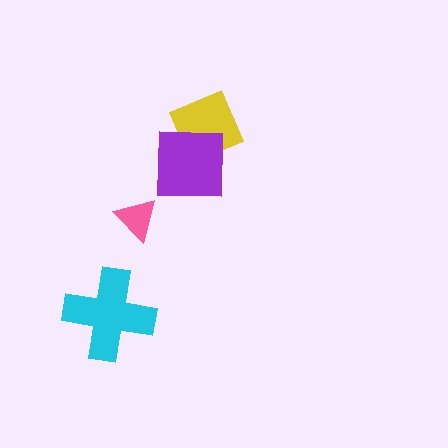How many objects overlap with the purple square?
1 object overlaps with the purple square.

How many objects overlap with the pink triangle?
0 objects overlap with the pink triangle.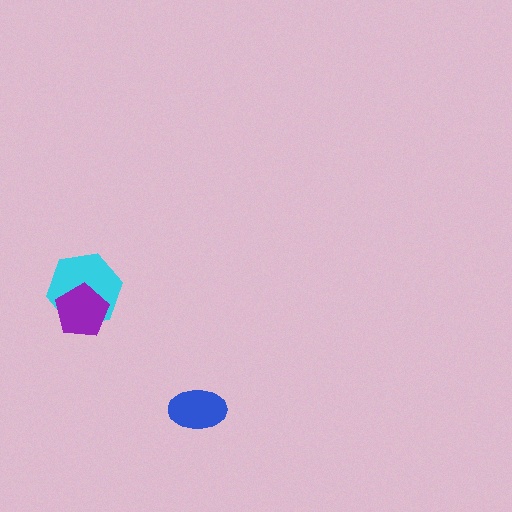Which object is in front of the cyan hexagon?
The purple pentagon is in front of the cyan hexagon.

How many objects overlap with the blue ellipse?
0 objects overlap with the blue ellipse.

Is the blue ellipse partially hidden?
No, no other shape covers it.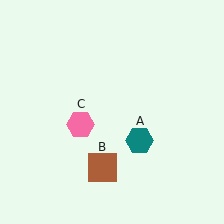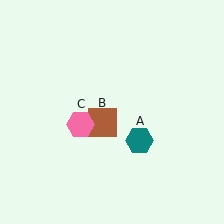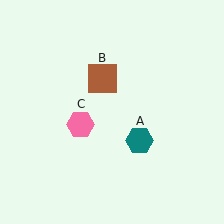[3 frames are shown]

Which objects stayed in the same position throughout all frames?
Teal hexagon (object A) and pink hexagon (object C) remained stationary.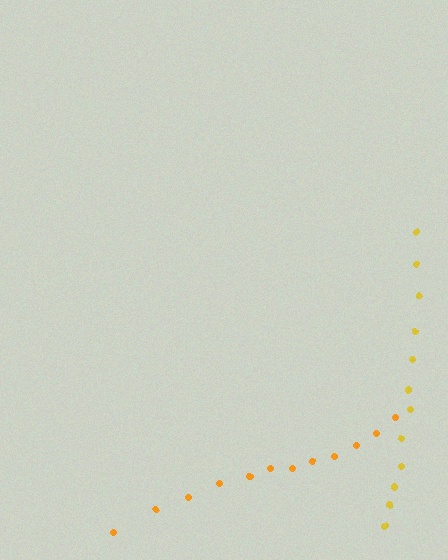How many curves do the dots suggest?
There are 2 distinct paths.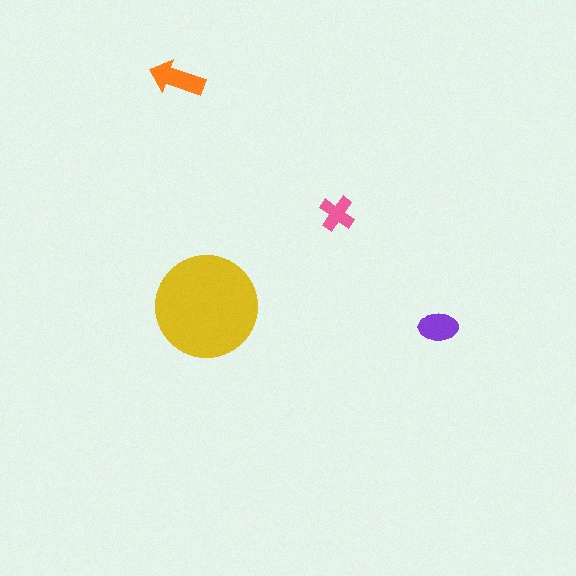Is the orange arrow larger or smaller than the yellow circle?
Smaller.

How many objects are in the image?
There are 4 objects in the image.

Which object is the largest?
The yellow circle.